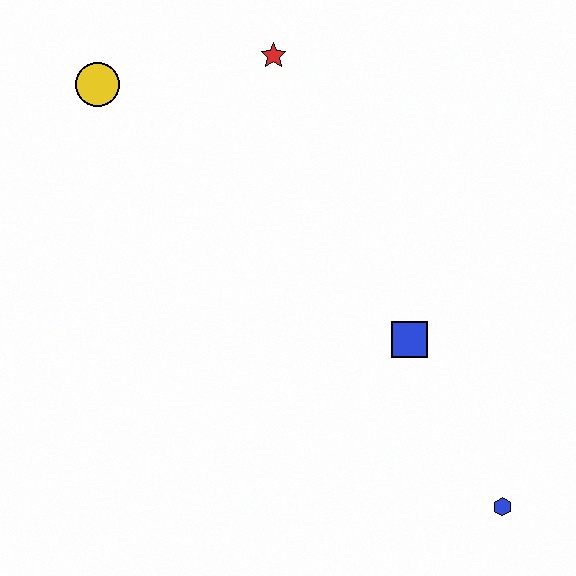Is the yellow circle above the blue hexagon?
Yes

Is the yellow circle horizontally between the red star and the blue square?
No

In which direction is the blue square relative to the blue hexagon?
The blue square is above the blue hexagon.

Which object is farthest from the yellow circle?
The blue hexagon is farthest from the yellow circle.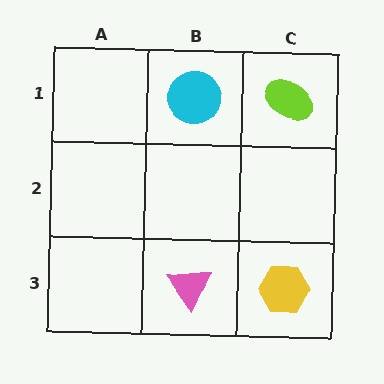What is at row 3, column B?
A pink triangle.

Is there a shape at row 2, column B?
No, that cell is empty.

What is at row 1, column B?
A cyan circle.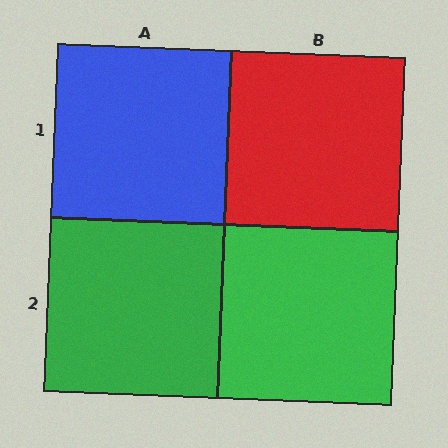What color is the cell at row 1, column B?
Red.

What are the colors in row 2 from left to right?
Green, green.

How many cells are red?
1 cell is red.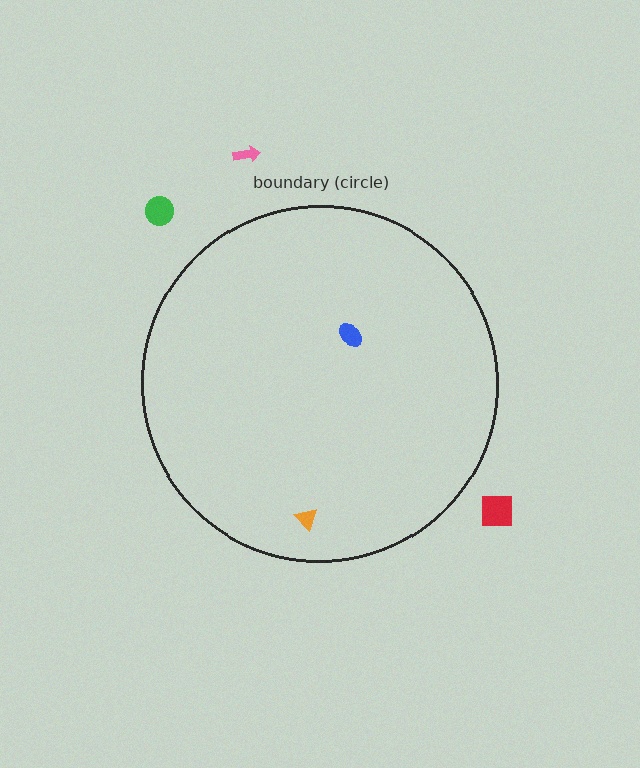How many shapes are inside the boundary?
2 inside, 3 outside.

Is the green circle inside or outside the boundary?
Outside.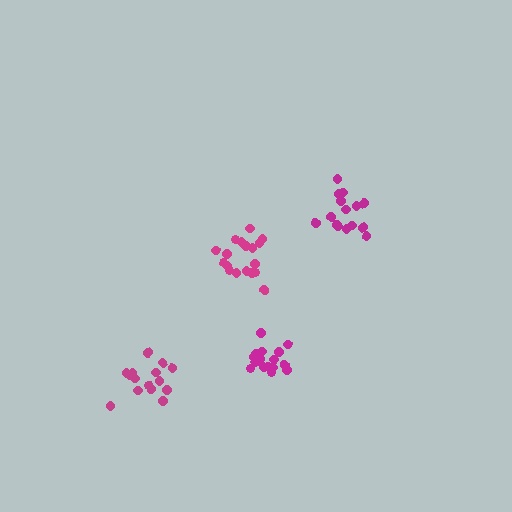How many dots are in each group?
Group 1: 18 dots, Group 2: 15 dots, Group 3: 17 dots, Group 4: 15 dots (65 total).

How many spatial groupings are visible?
There are 4 spatial groupings.